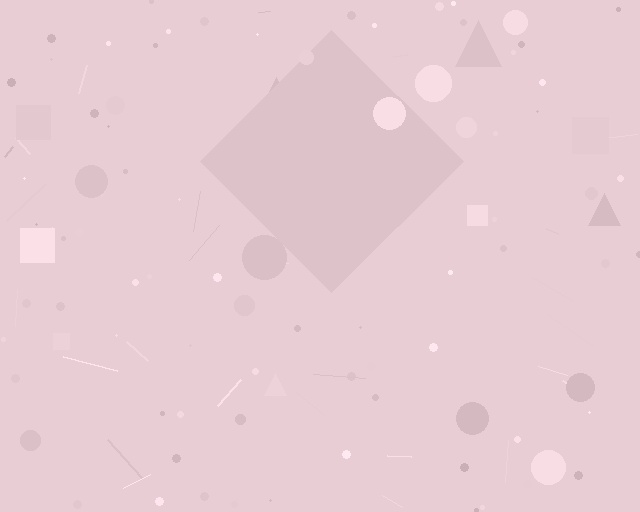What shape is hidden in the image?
A diamond is hidden in the image.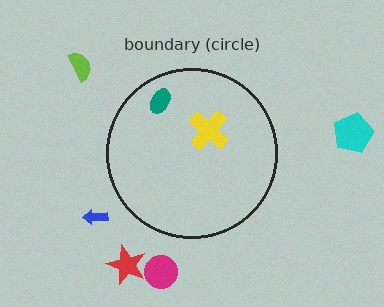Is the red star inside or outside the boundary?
Outside.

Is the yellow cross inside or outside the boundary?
Inside.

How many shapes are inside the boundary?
2 inside, 5 outside.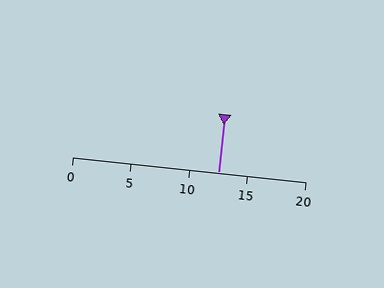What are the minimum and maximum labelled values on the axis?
The axis runs from 0 to 20.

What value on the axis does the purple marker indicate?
The marker indicates approximately 12.5.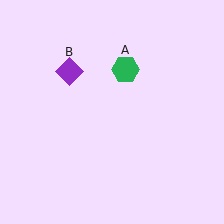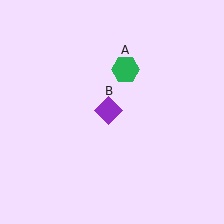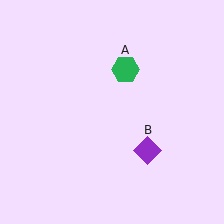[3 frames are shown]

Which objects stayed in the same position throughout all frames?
Green hexagon (object A) remained stationary.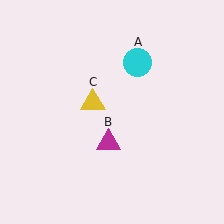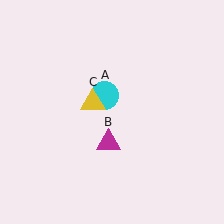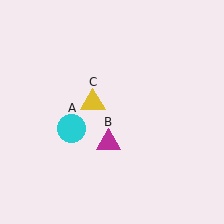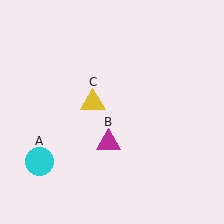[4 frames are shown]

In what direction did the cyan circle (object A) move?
The cyan circle (object A) moved down and to the left.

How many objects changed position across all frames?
1 object changed position: cyan circle (object A).